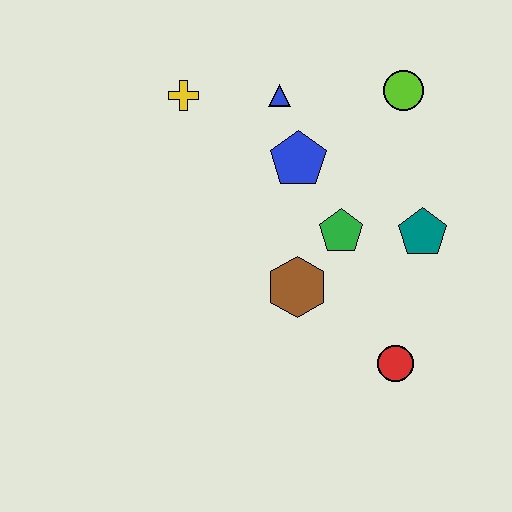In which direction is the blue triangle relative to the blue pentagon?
The blue triangle is above the blue pentagon.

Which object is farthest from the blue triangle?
The red circle is farthest from the blue triangle.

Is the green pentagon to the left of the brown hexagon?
No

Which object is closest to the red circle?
The brown hexagon is closest to the red circle.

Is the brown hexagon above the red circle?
Yes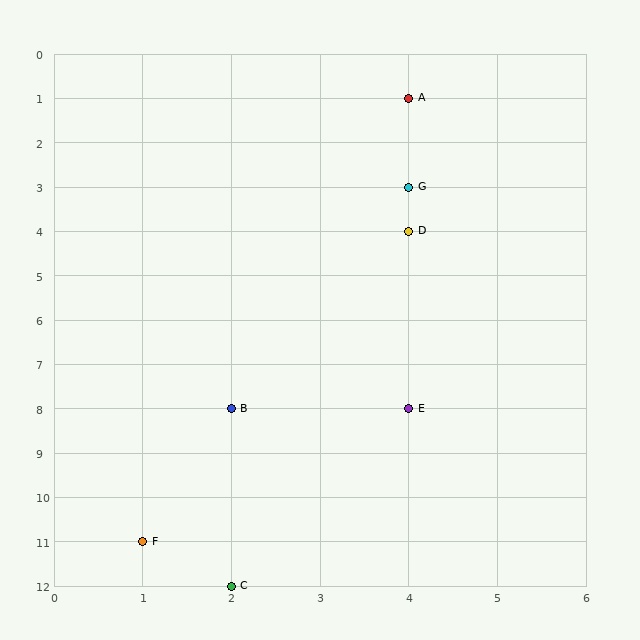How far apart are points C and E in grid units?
Points C and E are 2 columns and 4 rows apart (about 4.5 grid units diagonally).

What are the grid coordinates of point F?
Point F is at grid coordinates (1, 11).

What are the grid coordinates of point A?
Point A is at grid coordinates (4, 1).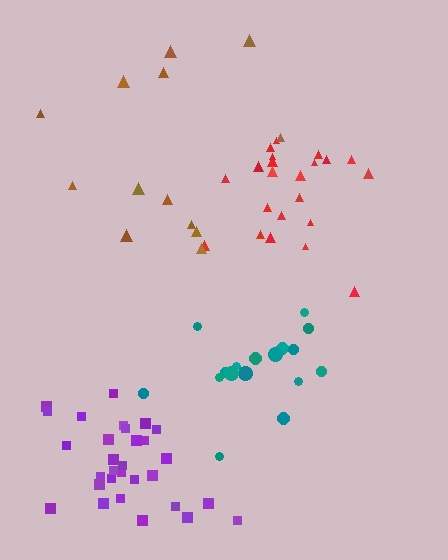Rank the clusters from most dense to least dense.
purple, red, teal, brown.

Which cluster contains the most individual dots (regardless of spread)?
Purple (30).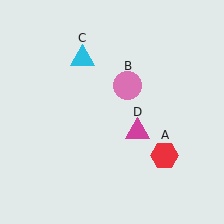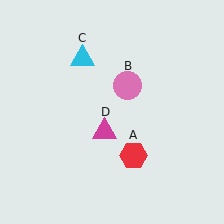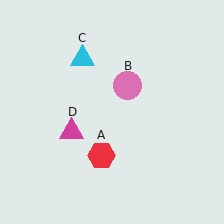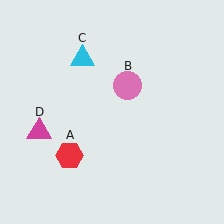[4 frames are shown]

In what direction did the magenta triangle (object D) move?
The magenta triangle (object D) moved left.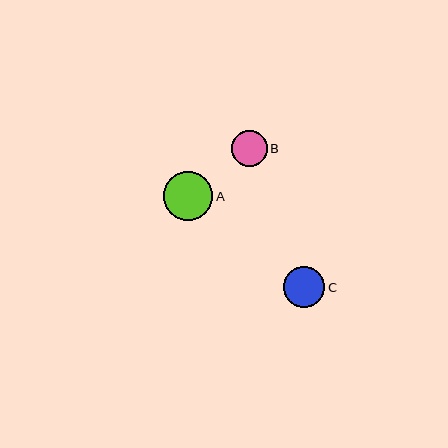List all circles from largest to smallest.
From largest to smallest: A, C, B.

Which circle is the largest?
Circle A is the largest with a size of approximately 49 pixels.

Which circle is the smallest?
Circle B is the smallest with a size of approximately 36 pixels.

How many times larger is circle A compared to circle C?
Circle A is approximately 1.2 times the size of circle C.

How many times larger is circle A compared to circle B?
Circle A is approximately 1.4 times the size of circle B.